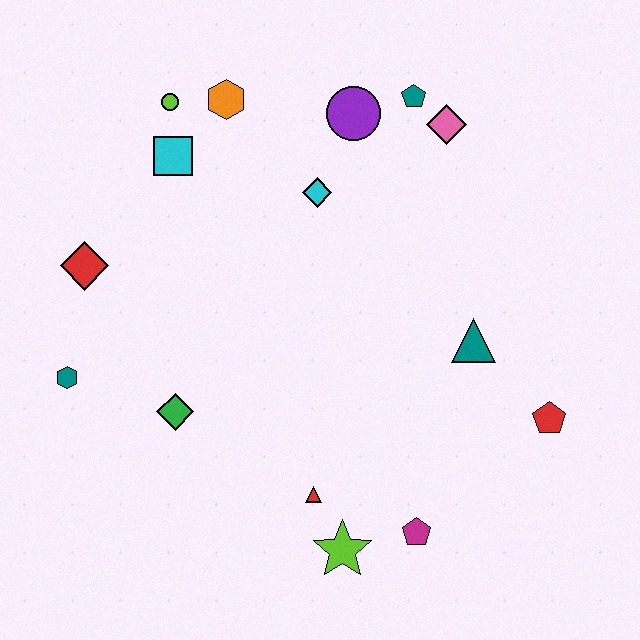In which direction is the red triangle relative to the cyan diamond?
The red triangle is below the cyan diamond.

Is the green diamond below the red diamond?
Yes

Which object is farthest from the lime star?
The lime circle is farthest from the lime star.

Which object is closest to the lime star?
The red triangle is closest to the lime star.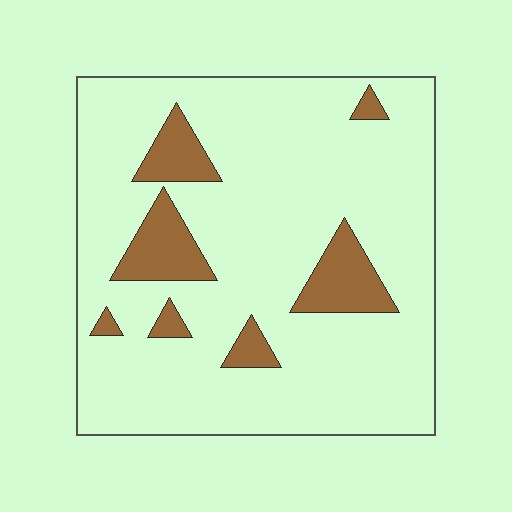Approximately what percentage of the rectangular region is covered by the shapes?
Approximately 15%.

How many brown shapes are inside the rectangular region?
7.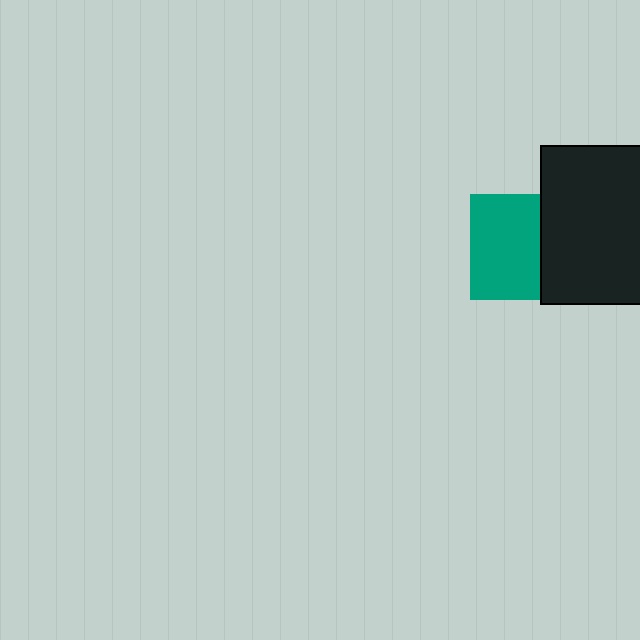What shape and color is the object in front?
The object in front is a black rectangle.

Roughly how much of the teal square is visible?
About half of it is visible (roughly 65%).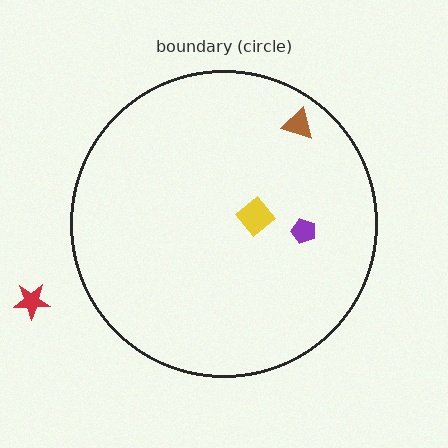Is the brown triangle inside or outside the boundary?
Inside.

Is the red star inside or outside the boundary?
Outside.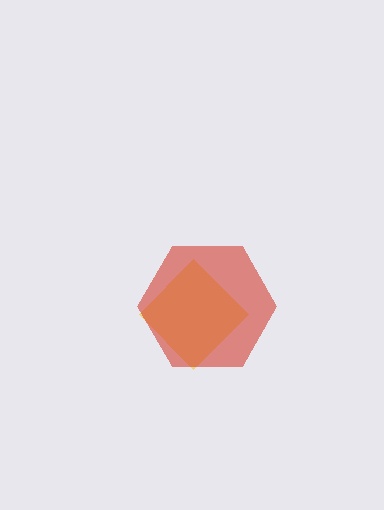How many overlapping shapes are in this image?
There are 2 overlapping shapes in the image.